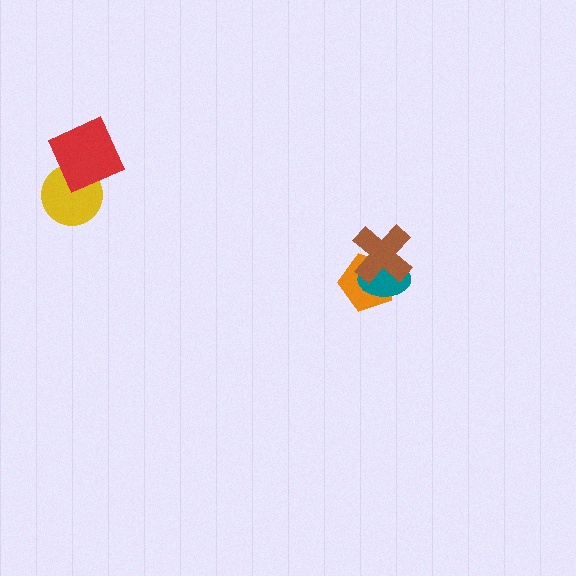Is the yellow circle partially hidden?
Yes, it is partially covered by another shape.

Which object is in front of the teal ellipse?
The brown cross is in front of the teal ellipse.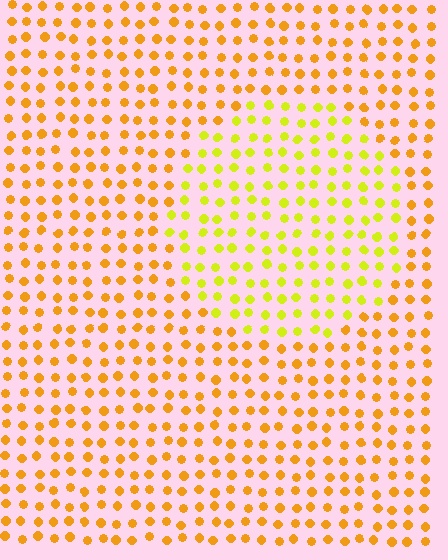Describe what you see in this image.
The image is filled with small orange elements in a uniform arrangement. A circle-shaped region is visible where the elements are tinted to a slightly different hue, forming a subtle color boundary.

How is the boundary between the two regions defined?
The boundary is defined purely by a slight shift in hue (about 32 degrees). Spacing, size, and orientation are identical on both sides.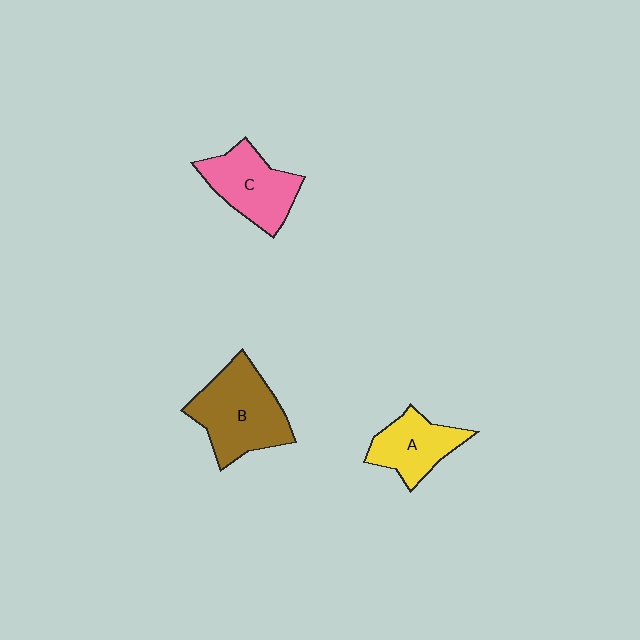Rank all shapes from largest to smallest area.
From largest to smallest: B (brown), C (pink), A (yellow).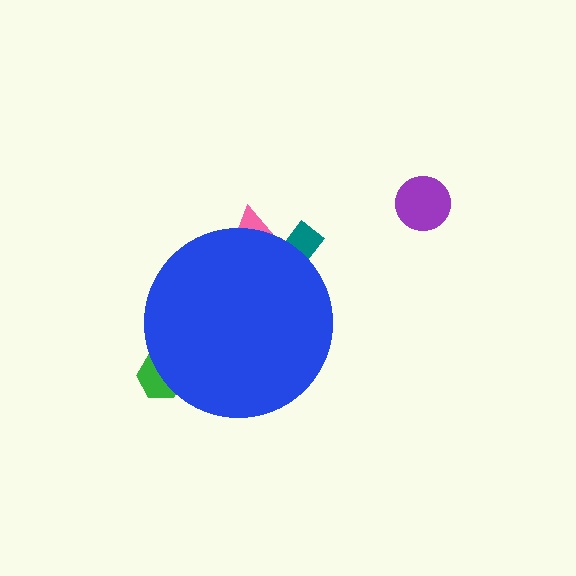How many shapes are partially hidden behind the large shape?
3 shapes are partially hidden.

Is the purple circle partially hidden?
No, the purple circle is fully visible.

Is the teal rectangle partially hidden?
Yes, the teal rectangle is partially hidden behind the blue circle.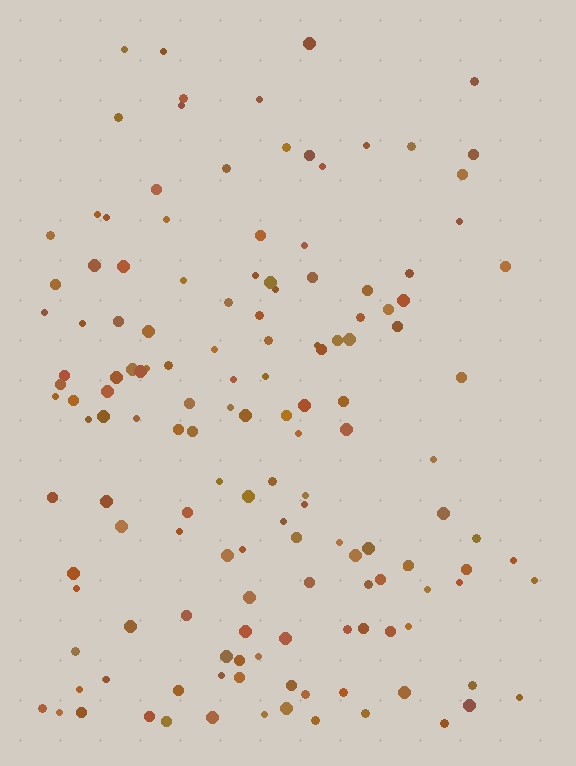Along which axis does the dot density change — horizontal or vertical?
Vertical.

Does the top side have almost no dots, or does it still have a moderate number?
Still a moderate number, just noticeably fewer than the bottom.